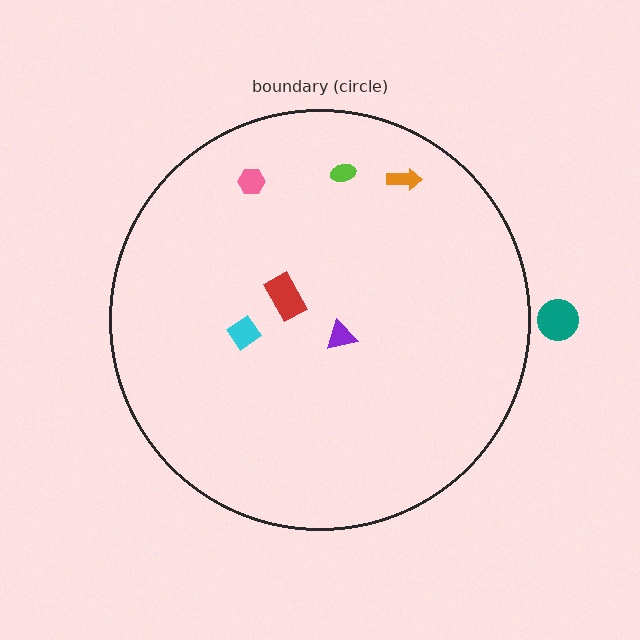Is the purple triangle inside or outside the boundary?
Inside.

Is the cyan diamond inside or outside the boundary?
Inside.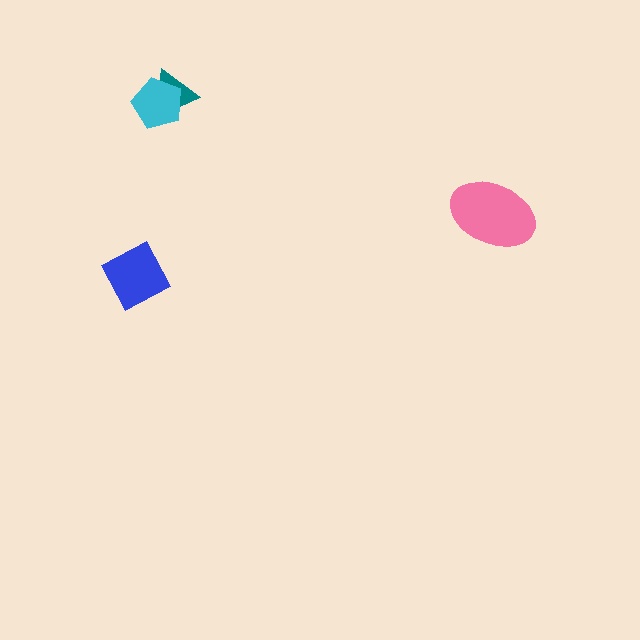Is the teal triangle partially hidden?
Yes, it is partially covered by another shape.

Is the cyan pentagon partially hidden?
No, no other shape covers it.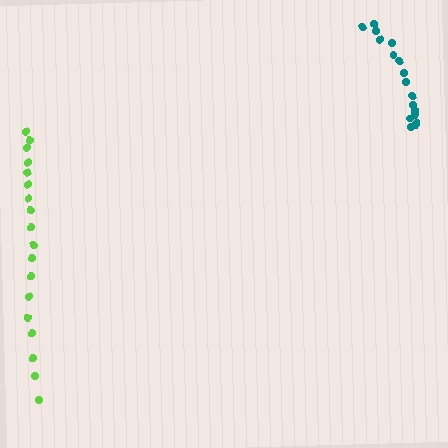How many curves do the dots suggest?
There are 2 distinct paths.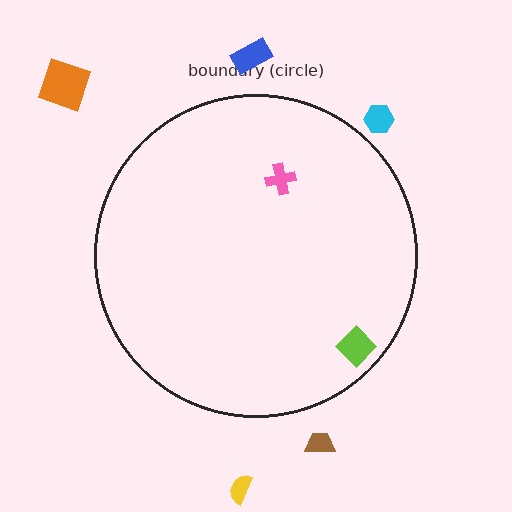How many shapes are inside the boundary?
2 inside, 5 outside.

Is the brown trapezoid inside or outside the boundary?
Outside.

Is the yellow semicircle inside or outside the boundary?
Outside.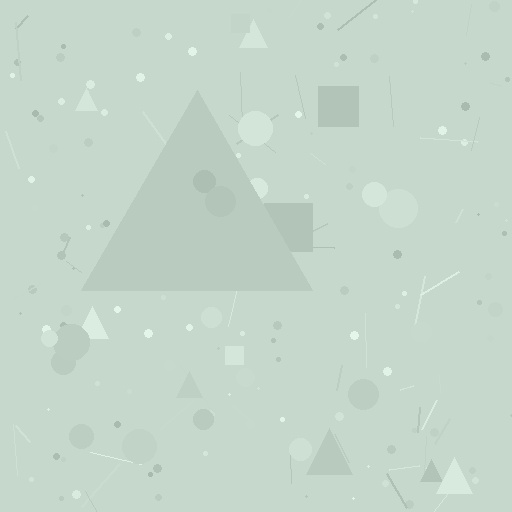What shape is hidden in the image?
A triangle is hidden in the image.